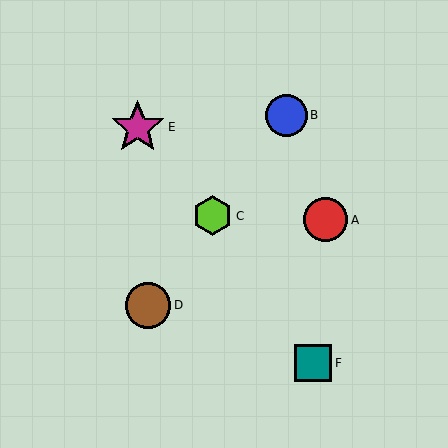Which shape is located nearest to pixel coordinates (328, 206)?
The red circle (labeled A) at (325, 220) is nearest to that location.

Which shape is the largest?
The magenta star (labeled E) is the largest.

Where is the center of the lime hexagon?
The center of the lime hexagon is at (213, 216).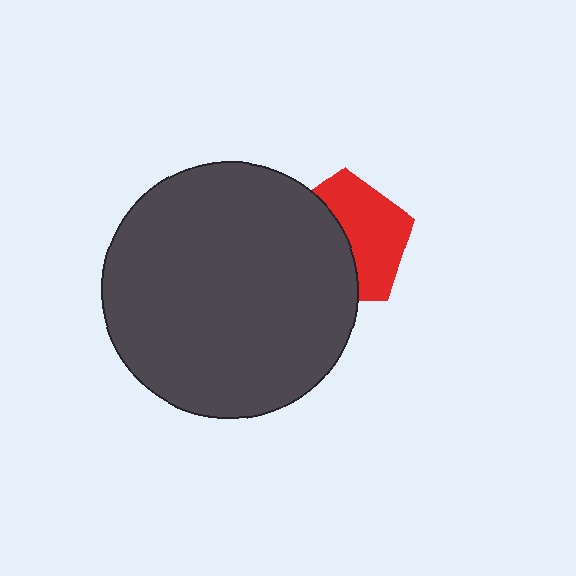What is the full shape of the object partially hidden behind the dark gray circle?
The partially hidden object is a red pentagon.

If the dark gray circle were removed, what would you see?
You would see the complete red pentagon.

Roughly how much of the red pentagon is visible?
About half of it is visible (roughly 52%).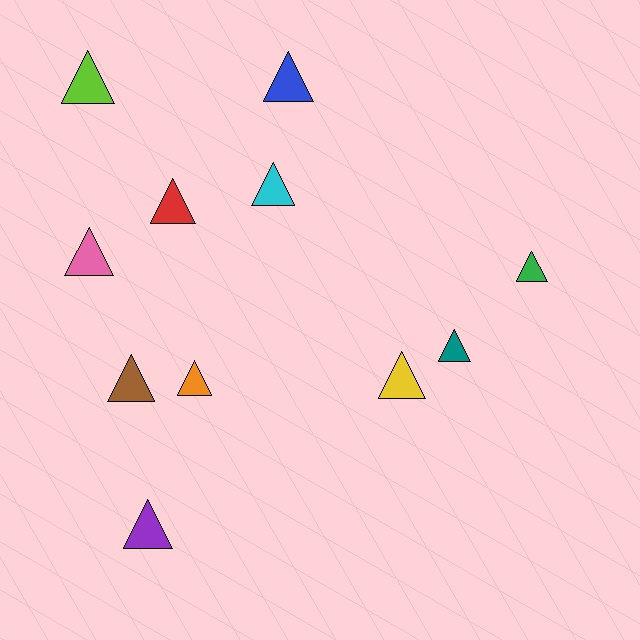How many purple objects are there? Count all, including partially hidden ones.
There is 1 purple object.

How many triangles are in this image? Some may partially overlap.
There are 11 triangles.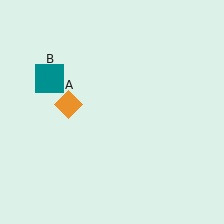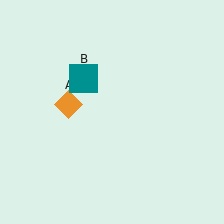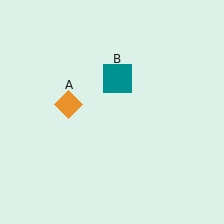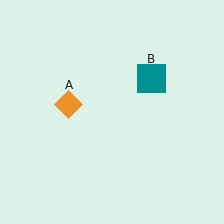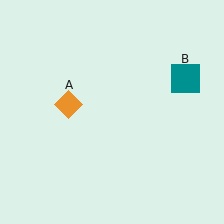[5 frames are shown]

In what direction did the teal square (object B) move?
The teal square (object B) moved right.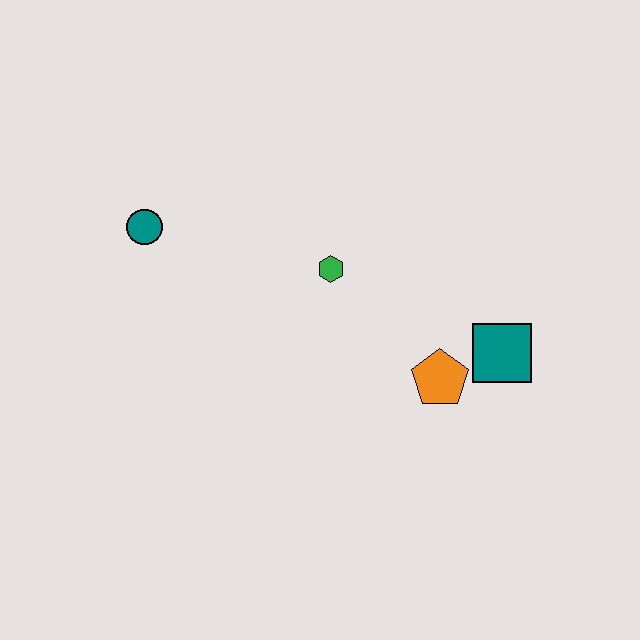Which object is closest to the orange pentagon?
The teal square is closest to the orange pentagon.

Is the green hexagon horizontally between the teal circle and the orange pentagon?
Yes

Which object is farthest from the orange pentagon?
The teal circle is farthest from the orange pentagon.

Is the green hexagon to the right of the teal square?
No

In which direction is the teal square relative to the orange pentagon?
The teal square is to the right of the orange pentagon.